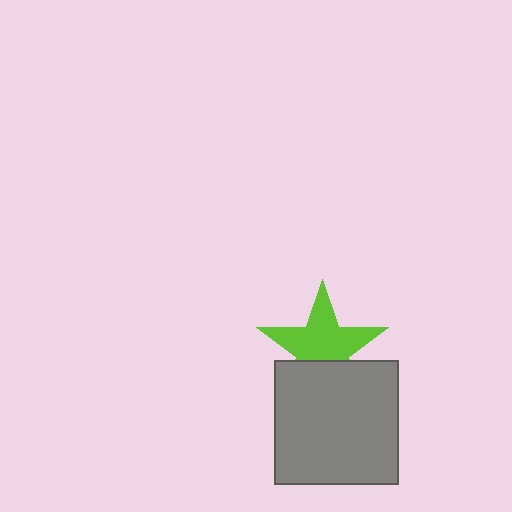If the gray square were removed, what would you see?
You would see the complete lime star.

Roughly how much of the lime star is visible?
Most of it is visible (roughly 65%).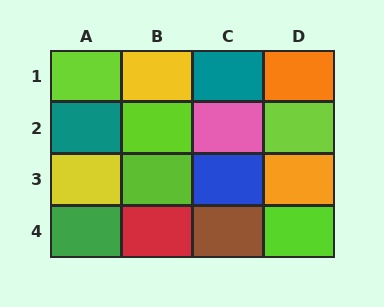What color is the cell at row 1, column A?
Lime.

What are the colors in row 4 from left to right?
Green, red, brown, lime.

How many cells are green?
1 cell is green.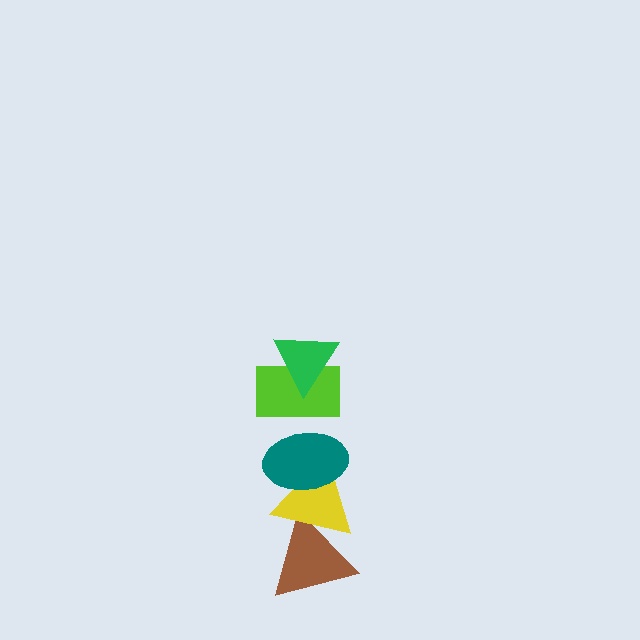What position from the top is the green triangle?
The green triangle is 1st from the top.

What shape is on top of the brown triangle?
The yellow triangle is on top of the brown triangle.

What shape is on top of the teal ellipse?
The lime rectangle is on top of the teal ellipse.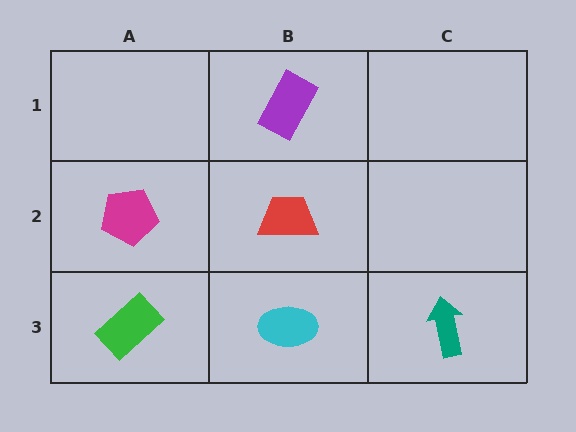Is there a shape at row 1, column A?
No, that cell is empty.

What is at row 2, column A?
A magenta pentagon.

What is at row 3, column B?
A cyan ellipse.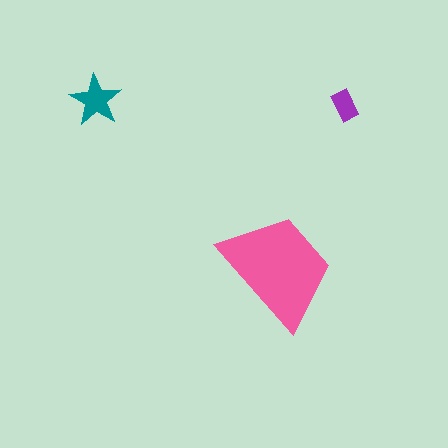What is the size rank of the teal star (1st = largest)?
2nd.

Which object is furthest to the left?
The teal star is leftmost.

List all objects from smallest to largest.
The purple rectangle, the teal star, the pink trapezoid.